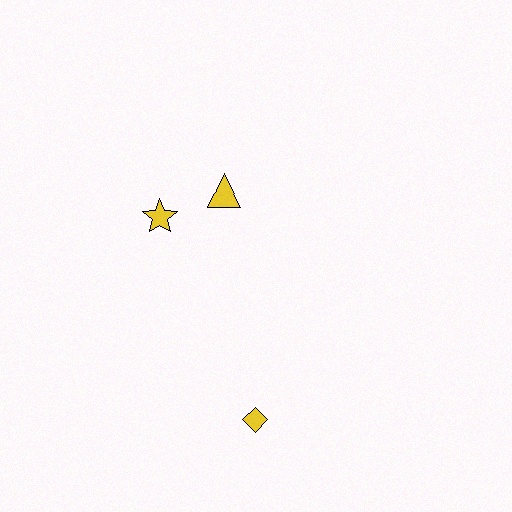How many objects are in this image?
There are 3 objects.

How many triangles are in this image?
There is 1 triangle.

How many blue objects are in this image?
There are no blue objects.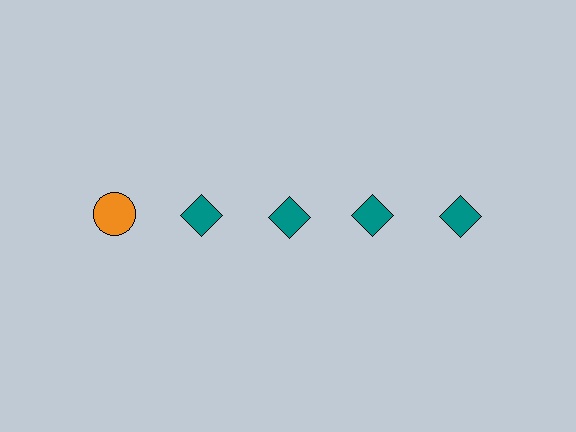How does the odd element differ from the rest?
It differs in both color (orange instead of teal) and shape (circle instead of diamond).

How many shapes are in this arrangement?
There are 5 shapes arranged in a grid pattern.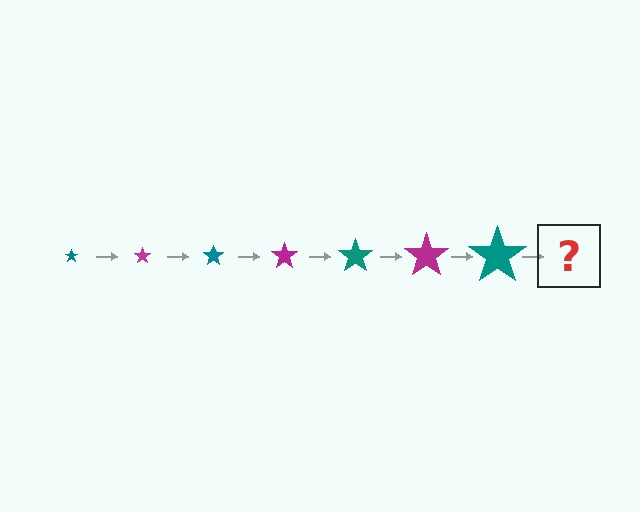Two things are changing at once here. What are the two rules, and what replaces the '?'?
The two rules are that the star grows larger each step and the color cycles through teal and magenta. The '?' should be a magenta star, larger than the previous one.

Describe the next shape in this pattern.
It should be a magenta star, larger than the previous one.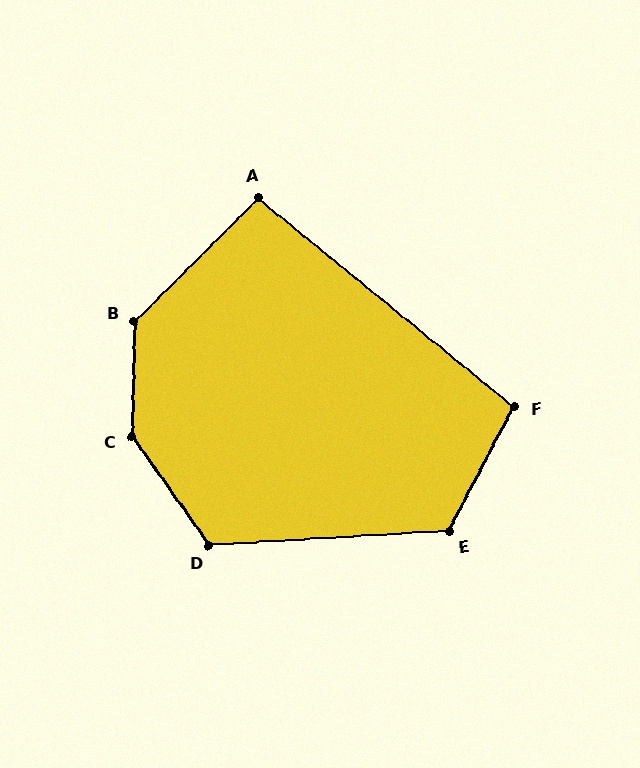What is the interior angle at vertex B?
Approximately 136 degrees (obtuse).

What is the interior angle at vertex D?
Approximately 122 degrees (obtuse).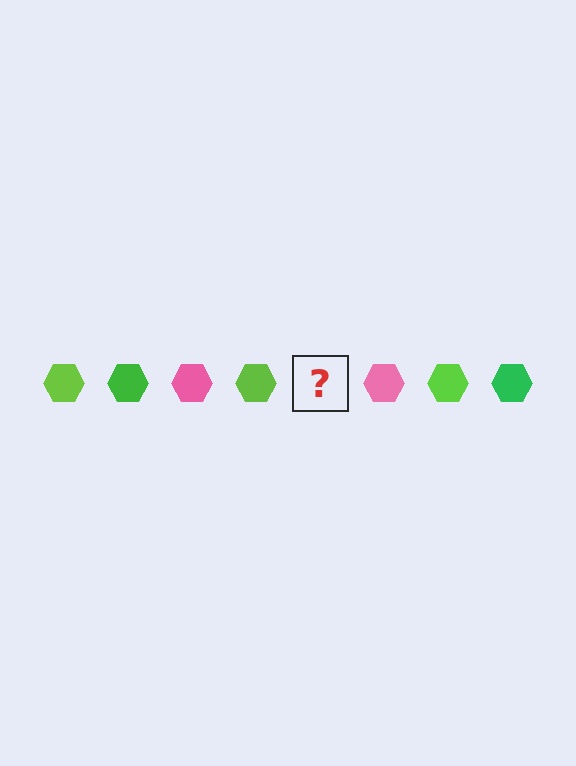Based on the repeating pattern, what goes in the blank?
The blank should be a green hexagon.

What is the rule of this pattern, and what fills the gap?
The rule is that the pattern cycles through lime, green, pink hexagons. The gap should be filled with a green hexagon.